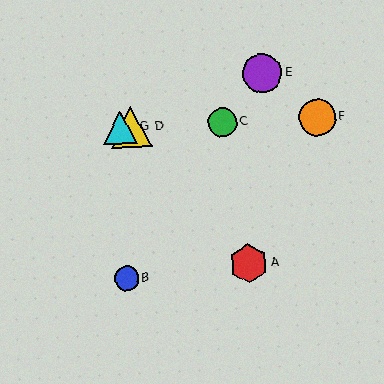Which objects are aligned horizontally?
Objects C, D, F, G are aligned horizontally.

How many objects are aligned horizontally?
4 objects (C, D, F, G) are aligned horizontally.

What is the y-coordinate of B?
Object B is at y≈278.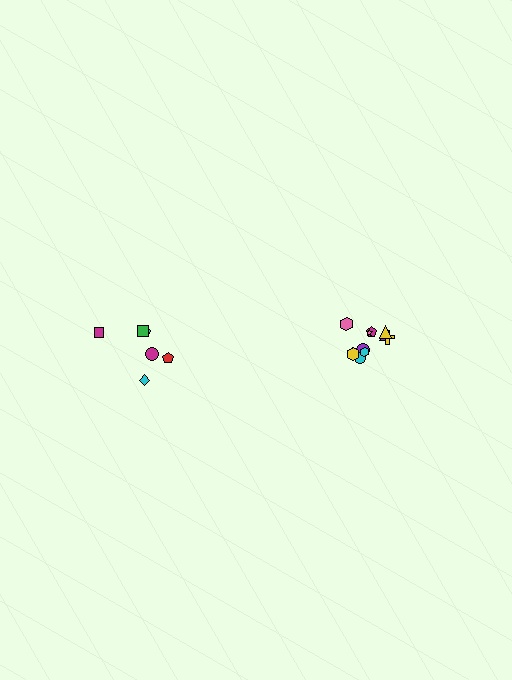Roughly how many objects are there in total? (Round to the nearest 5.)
Roughly 20 objects in total.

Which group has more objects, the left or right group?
The right group.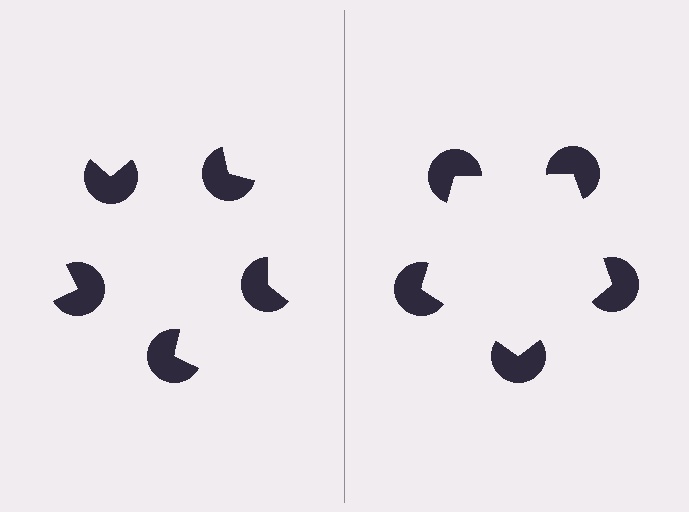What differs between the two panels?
The pac-man discs are positioned identically on both sides; only the wedge orientations differ. On the right they align to a pentagon; on the left they are misaligned.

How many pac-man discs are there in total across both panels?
10 — 5 on each side.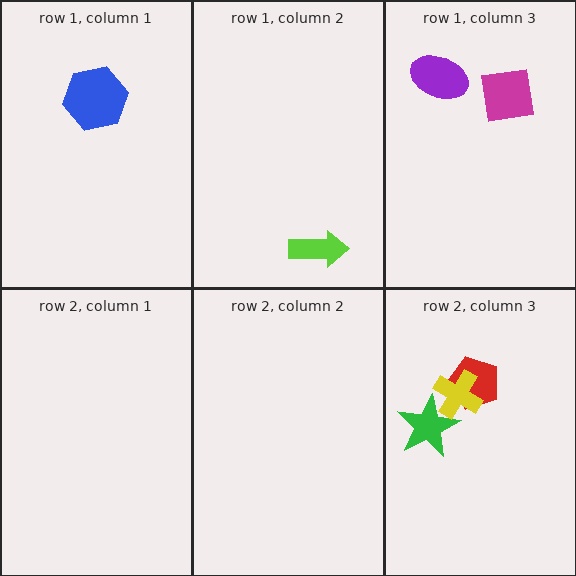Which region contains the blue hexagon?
The row 1, column 1 region.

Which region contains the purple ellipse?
The row 1, column 3 region.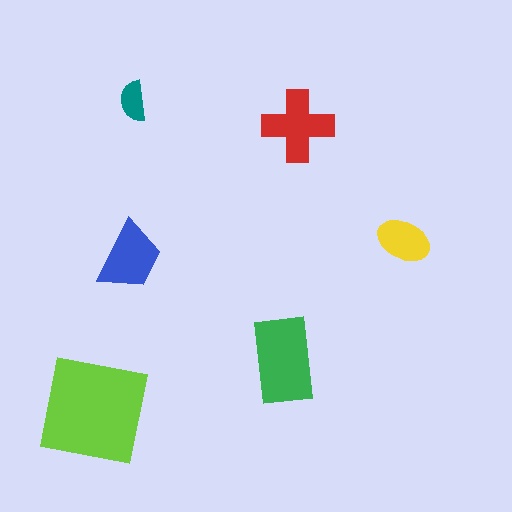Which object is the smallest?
The teal semicircle.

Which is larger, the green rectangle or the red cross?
The green rectangle.